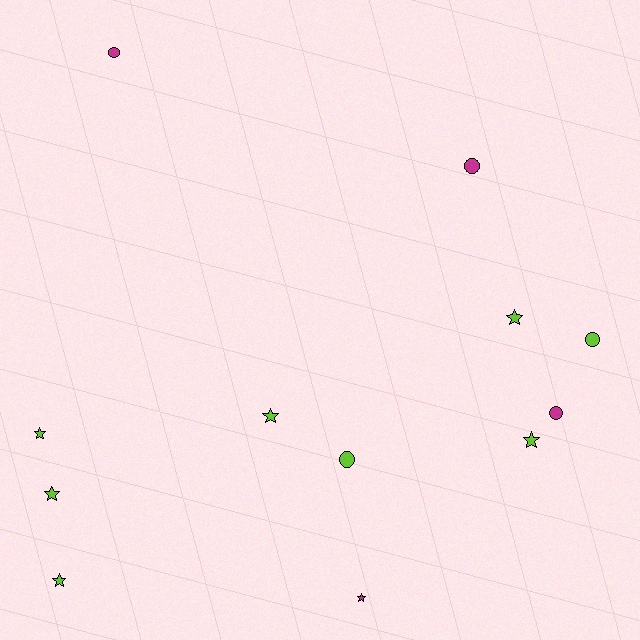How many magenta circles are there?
There are 3 magenta circles.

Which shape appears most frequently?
Star, with 7 objects.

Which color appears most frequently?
Lime, with 8 objects.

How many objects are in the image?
There are 12 objects.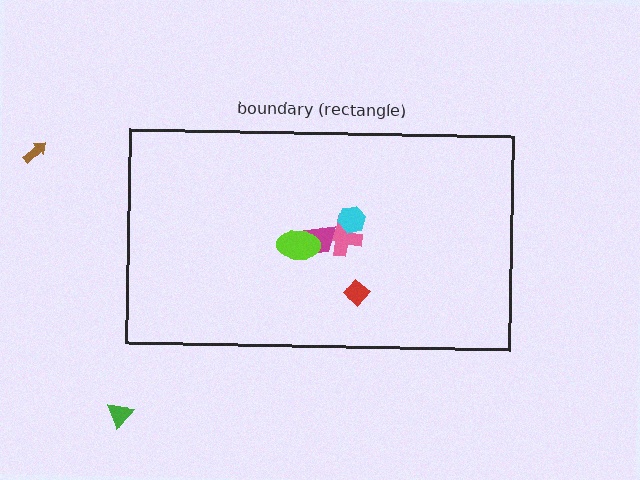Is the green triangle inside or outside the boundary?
Outside.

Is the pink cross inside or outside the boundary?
Inside.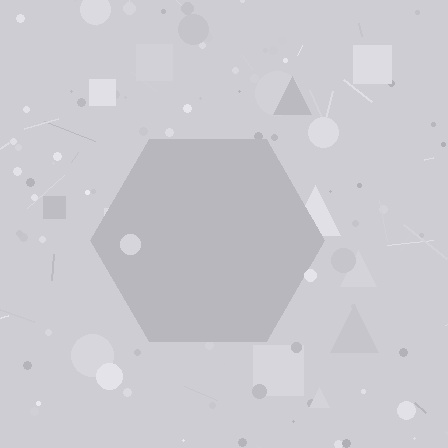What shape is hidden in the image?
A hexagon is hidden in the image.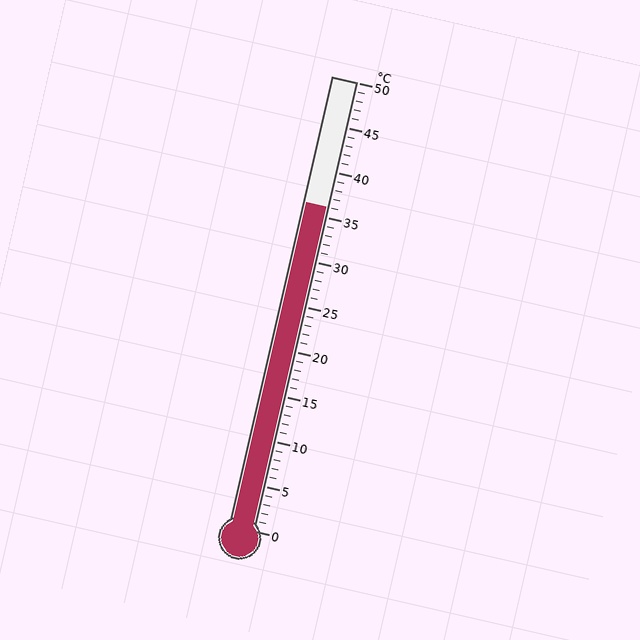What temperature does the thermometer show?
The thermometer shows approximately 36°C.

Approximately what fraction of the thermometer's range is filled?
The thermometer is filled to approximately 70% of its range.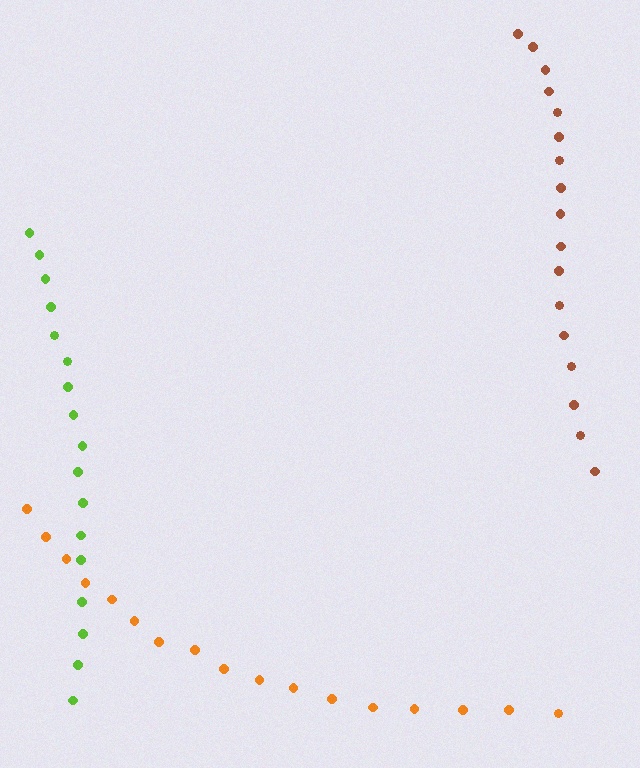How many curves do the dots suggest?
There are 3 distinct paths.